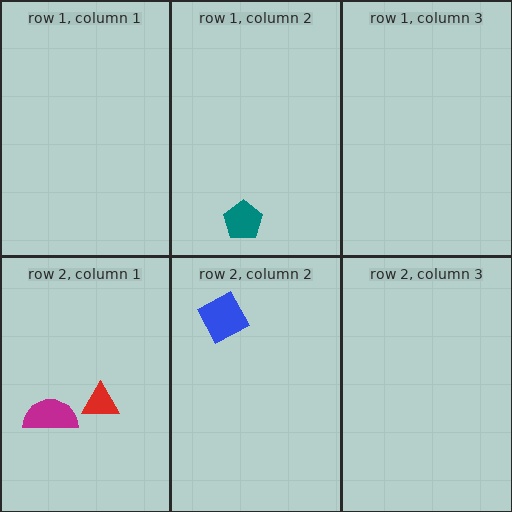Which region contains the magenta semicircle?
The row 2, column 1 region.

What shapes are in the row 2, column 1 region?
The magenta semicircle, the red triangle.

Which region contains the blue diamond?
The row 2, column 2 region.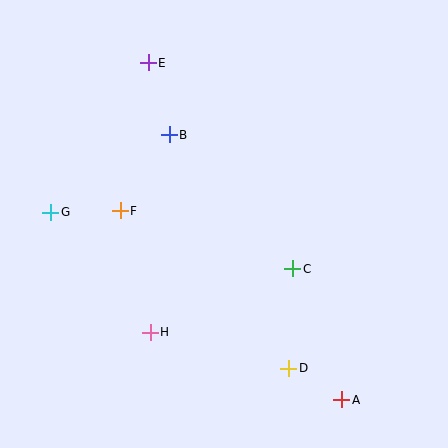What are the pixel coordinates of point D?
Point D is at (289, 368).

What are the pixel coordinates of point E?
Point E is at (148, 63).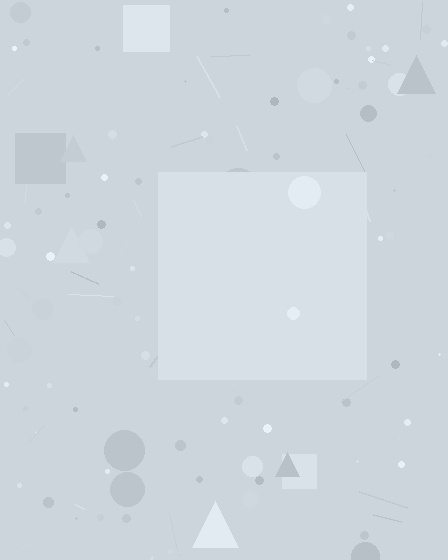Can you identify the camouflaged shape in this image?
The camouflaged shape is a square.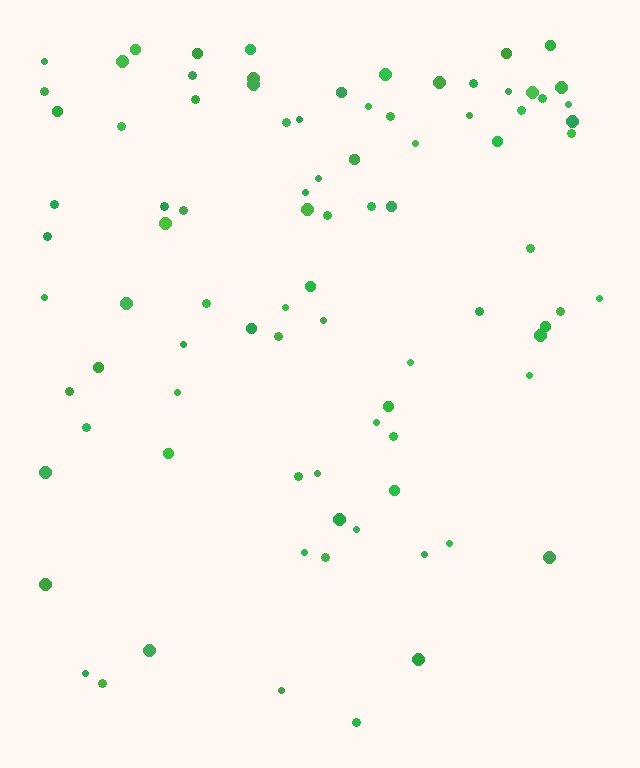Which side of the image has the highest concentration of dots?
The top.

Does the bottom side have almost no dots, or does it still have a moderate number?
Still a moderate number, just noticeably fewer than the top.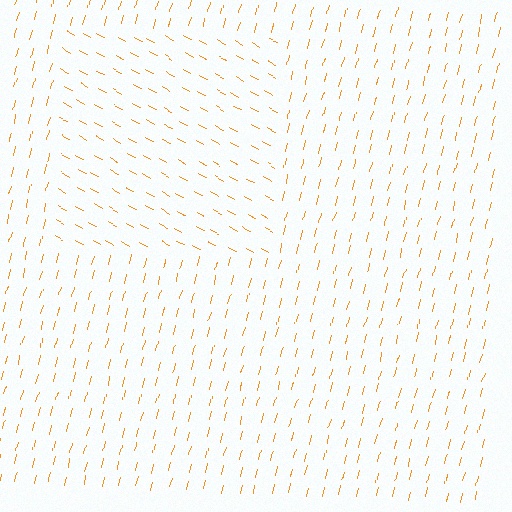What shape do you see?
I see a rectangle.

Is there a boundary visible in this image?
Yes, there is a texture boundary formed by a change in line orientation.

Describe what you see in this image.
The image is filled with small orange line segments. A rectangle region in the image has lines oriented differently from the surrounding lines, creating a visible texture boundary.